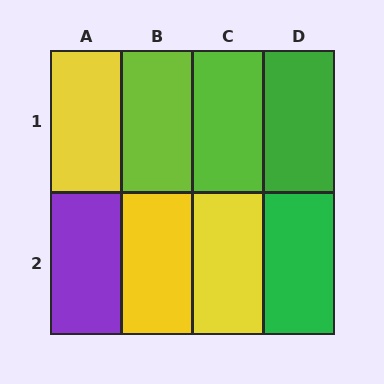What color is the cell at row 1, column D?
Green.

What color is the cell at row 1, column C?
Lime.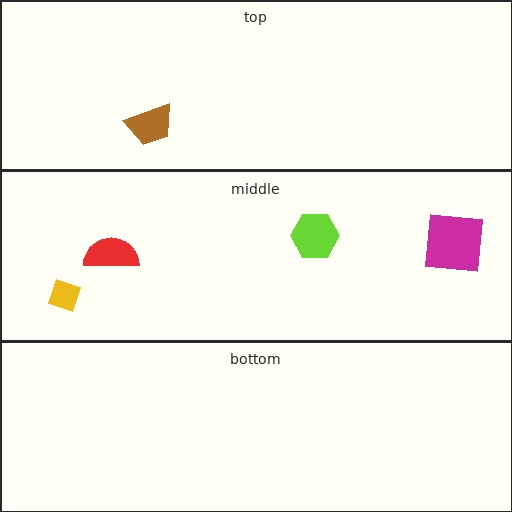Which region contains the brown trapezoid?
The top region.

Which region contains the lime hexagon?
The middle region.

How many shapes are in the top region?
1.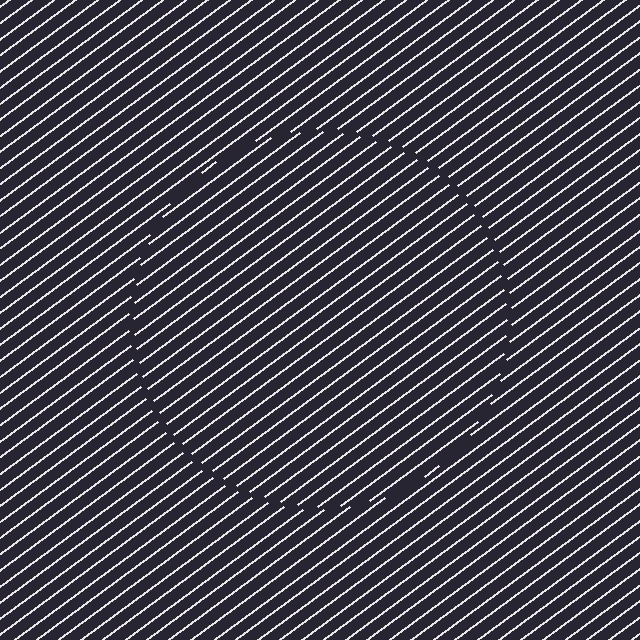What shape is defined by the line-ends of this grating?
An illusory circle. The interior of the shape contains the same grating, shifted by half a period — the contour is defined by the phase discontinuity where line-ends from the inner and outer gratings abut.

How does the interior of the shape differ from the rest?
The interior of the shape contains the same grating, shifted by half a period — the contour is defined by the phase discontinuity where line-ends from the inner and outer gratings abut.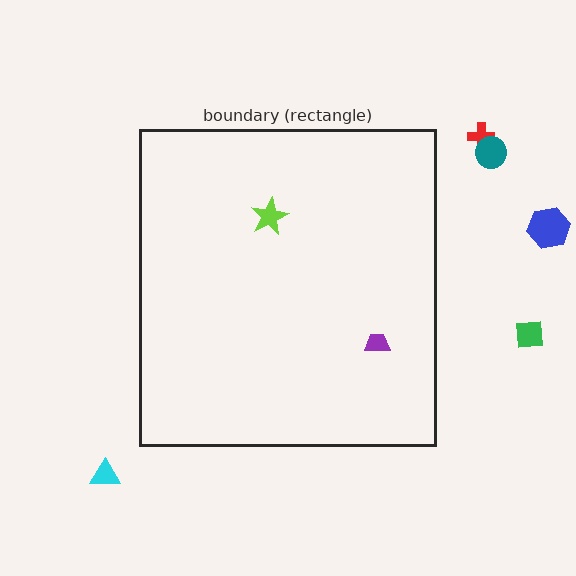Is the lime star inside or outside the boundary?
Inside.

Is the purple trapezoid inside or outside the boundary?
Inside.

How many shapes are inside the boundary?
2 inside, 5 outside.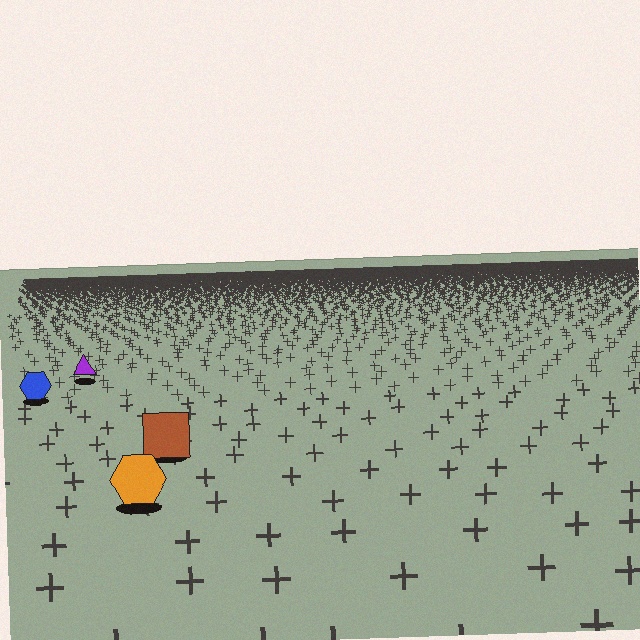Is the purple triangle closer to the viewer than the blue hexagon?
No. The blue hexagon is closer — you can tell from the texture gradient: the ground texture is coarser near it.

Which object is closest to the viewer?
The orange hexagon is closest. The texture marks near it are larger and more spread out.